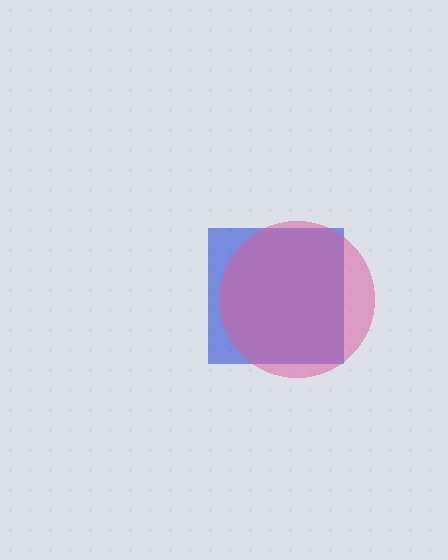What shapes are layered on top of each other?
The layered shapes are: a blue square, a pink circle.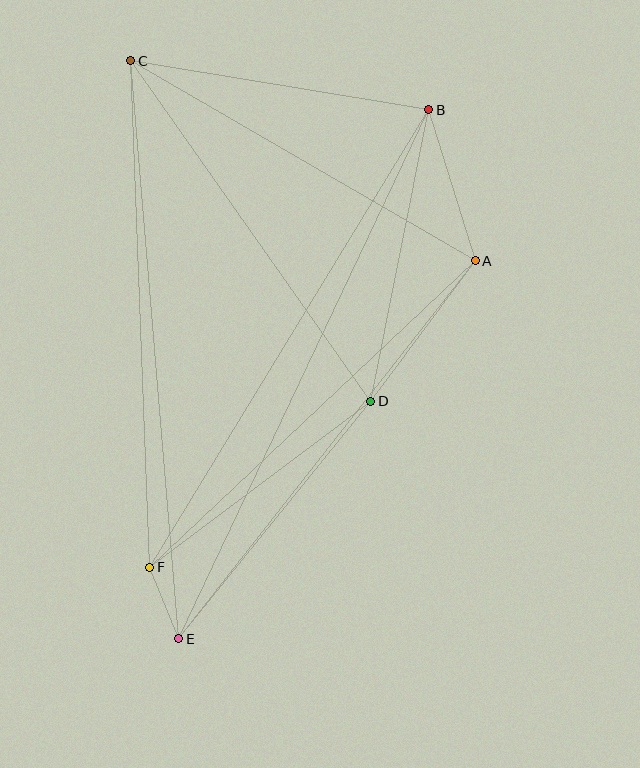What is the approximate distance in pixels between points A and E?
The distance between A and E is approximately 480 pixels.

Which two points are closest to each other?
Points E and F are closest to each other.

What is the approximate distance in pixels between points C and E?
The distance between C and E is approximately 580 pixels.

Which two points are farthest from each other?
Points B and E are farthest from each other.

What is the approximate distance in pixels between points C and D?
The distance between C and D is approximately 416 pixels.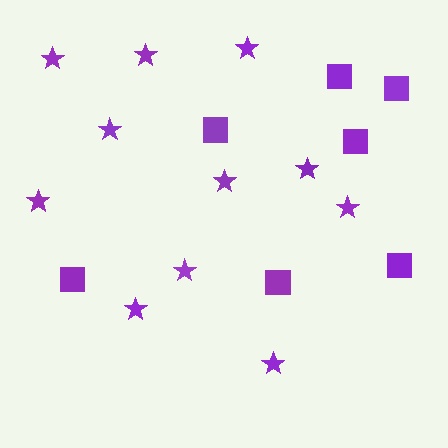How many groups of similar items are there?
There are 2 groups: one group of squares (7) and one group of stars (11).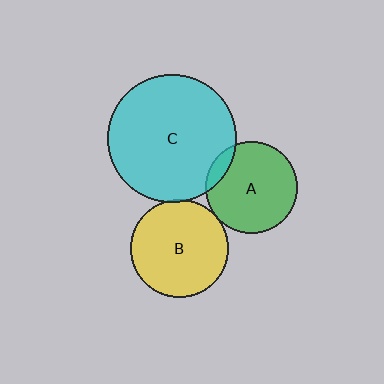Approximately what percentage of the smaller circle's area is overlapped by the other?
Approximately 5%.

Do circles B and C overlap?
Yes.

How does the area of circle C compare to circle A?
Approximately 2.0 times.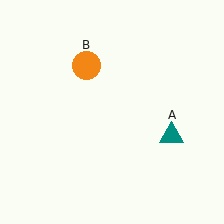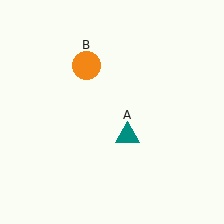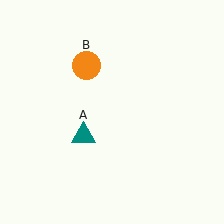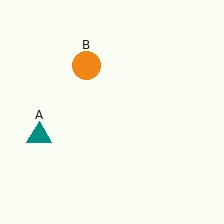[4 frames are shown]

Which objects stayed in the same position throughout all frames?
Orange circle (object B) remained stationary.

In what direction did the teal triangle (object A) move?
The teal triangle (object A) moved left.